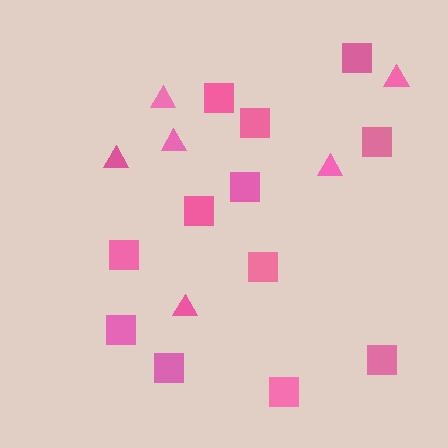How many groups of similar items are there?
There are 2 groups: one group of squares (12) and one group of triangles (6).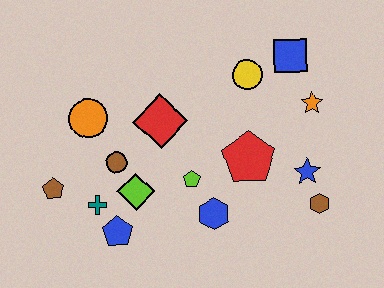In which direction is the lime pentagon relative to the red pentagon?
The lime pentagon is to the left of the red pentagon.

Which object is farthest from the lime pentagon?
The blue square is farthest from the lime pentagon.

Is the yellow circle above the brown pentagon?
Yes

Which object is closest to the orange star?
The blue square is closest to the orange star.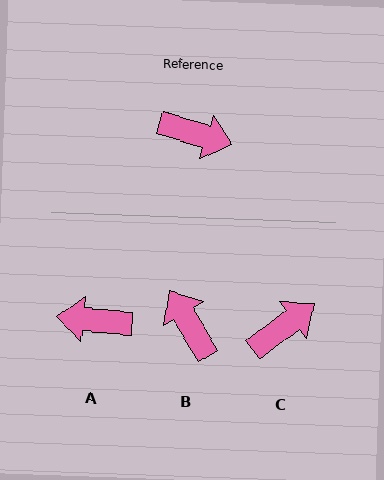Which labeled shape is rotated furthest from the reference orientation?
A, about 168 degrees away.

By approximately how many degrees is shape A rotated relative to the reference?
Approximately 168 degrees clockwise.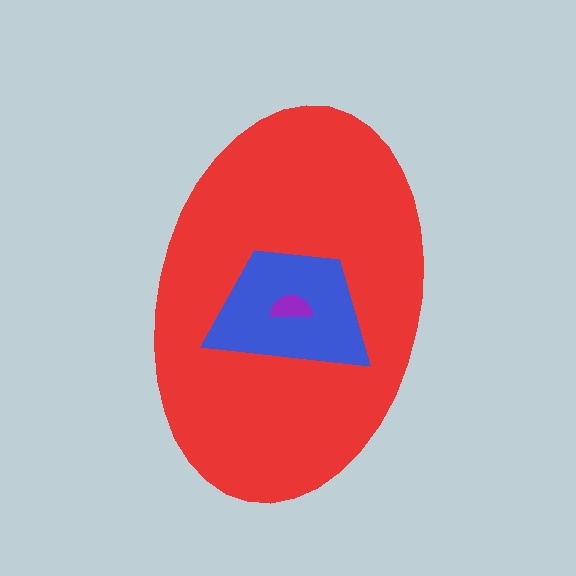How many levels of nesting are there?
3.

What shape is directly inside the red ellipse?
The blue trapezoid.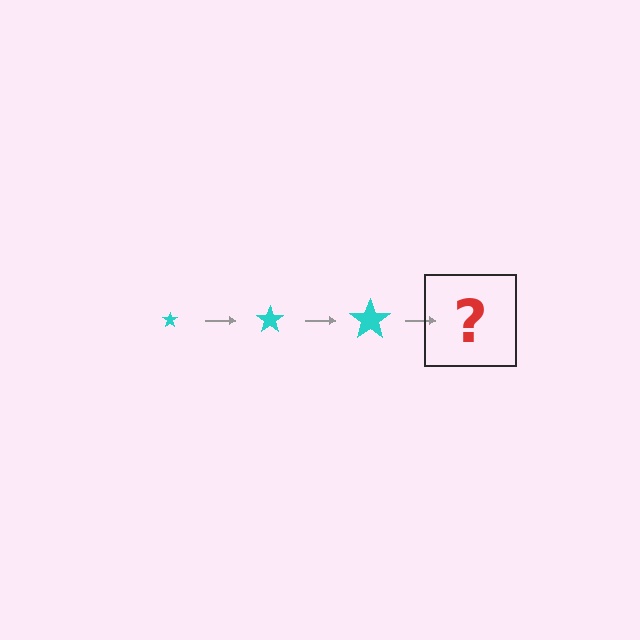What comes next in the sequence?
The next element should be a cyan star, larger than the previous one.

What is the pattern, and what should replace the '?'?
The pattern is that the star gets progressively larger each step. The '?' should be a cyan star, larger than the previous one.